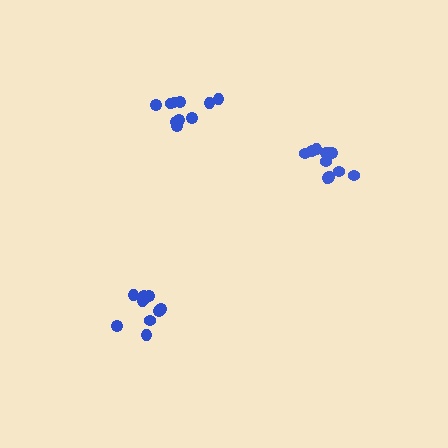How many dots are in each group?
Group 1: 11 dots, Group 2: 10 dots, Group 3: 10 dots (31 total).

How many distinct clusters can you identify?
There are 3 distinct clusters.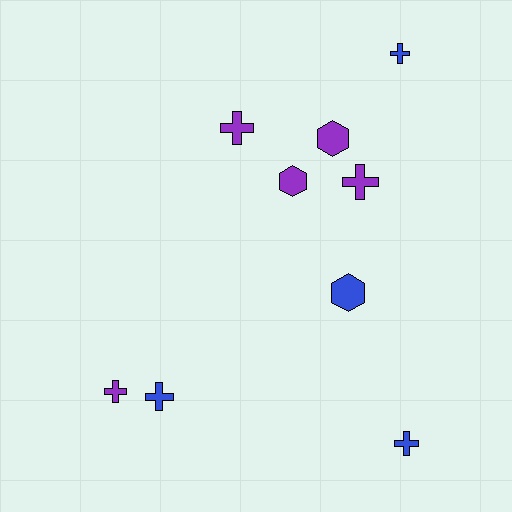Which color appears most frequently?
Purple, with 5 objects.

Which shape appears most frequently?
Cross, with 6 objects.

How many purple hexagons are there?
There are 2 purple hexagons.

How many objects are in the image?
There are 9 objects.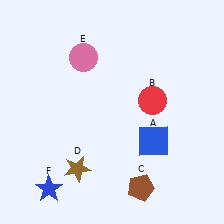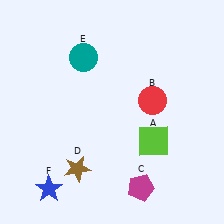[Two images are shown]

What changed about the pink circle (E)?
In Image 1, E is pink. In Image 2, it changed to teal.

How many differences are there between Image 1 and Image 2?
There are 3 differences between the two images.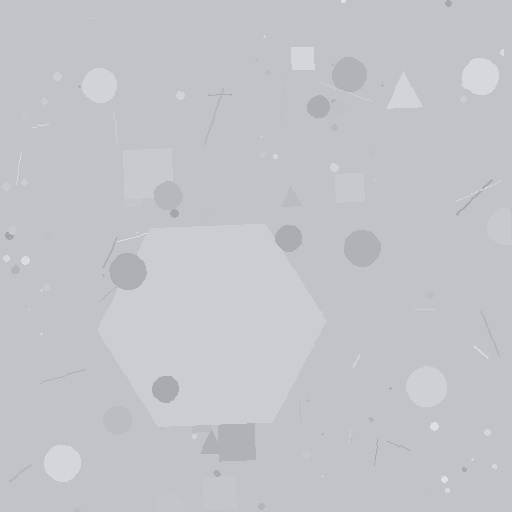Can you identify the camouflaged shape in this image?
The camouflaged shape is a hexagon.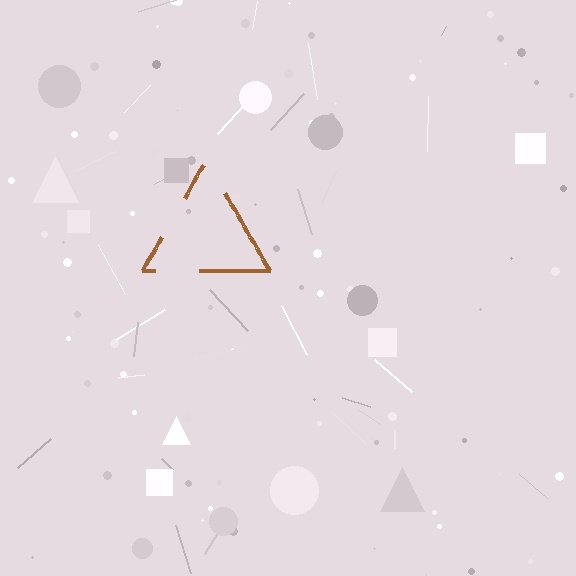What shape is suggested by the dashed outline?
The dashed outline suggests a triangle.